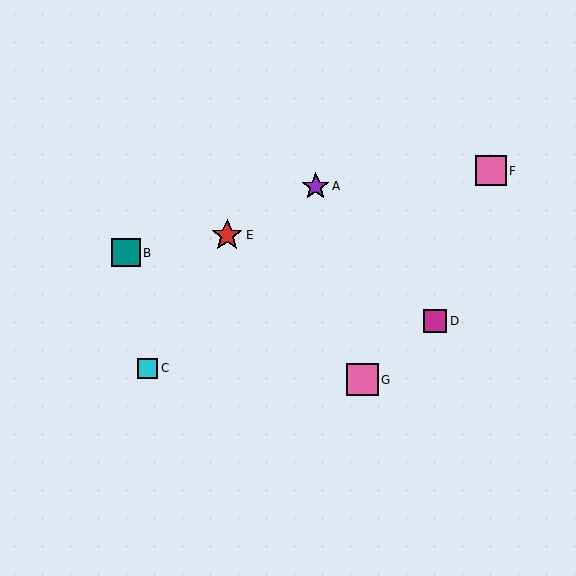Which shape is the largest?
The pink square (labeled G) is the largest.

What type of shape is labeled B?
Shape B is a teal square.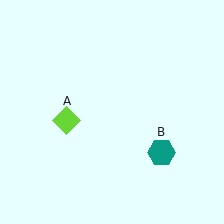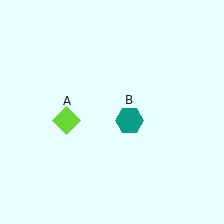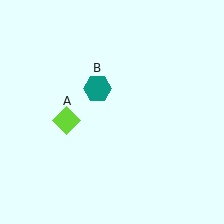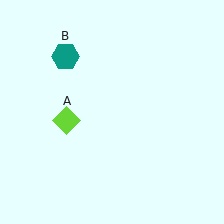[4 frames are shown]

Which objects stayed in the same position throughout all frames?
Lime diamond (object A) remained stationary.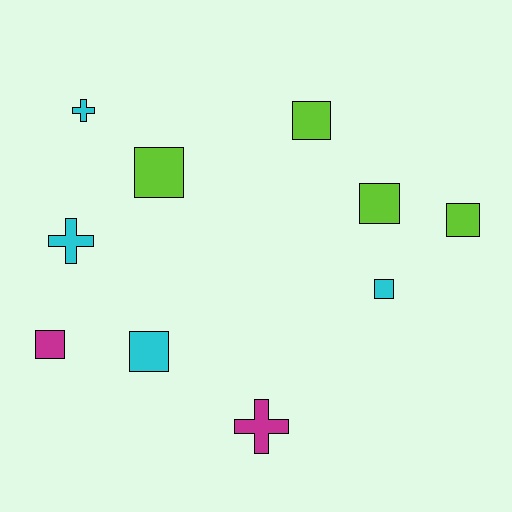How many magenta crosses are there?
There is 1 magenta cross.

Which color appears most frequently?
Lime, with 4 objects.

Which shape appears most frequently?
Square, with 7 objects.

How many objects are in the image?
There are 10 objects.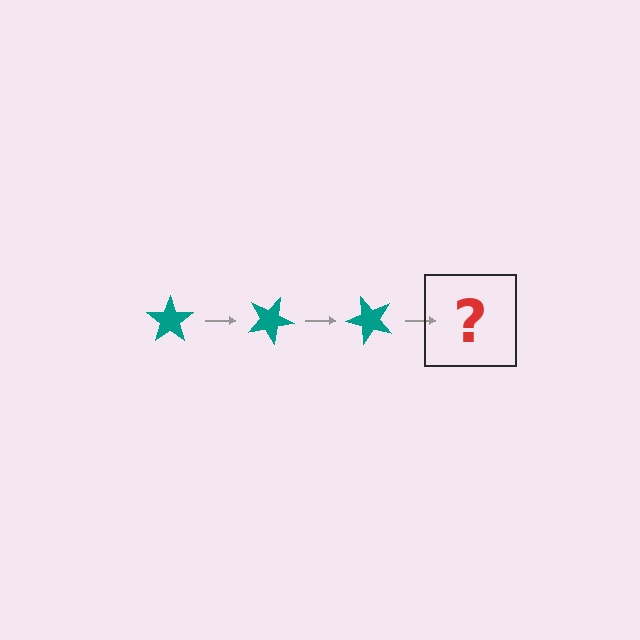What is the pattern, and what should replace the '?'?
The pattern is that the star rotates 25 degrees each step. The '?' should be a teal star rotated 75 degrees.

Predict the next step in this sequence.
The next step is a teal star rotated 75 degrees.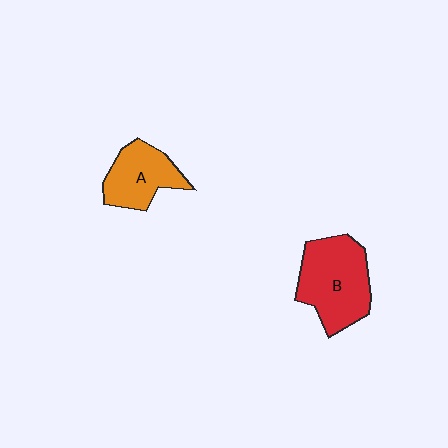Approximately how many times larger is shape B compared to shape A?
Approximately 1.5 times.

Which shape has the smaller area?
Shape A (orange).